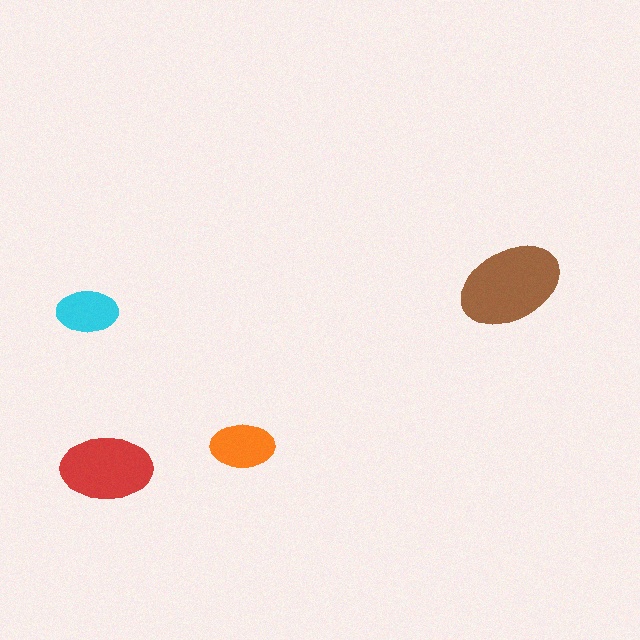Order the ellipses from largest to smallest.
the brown one, the red one, the orange one, the cyan one.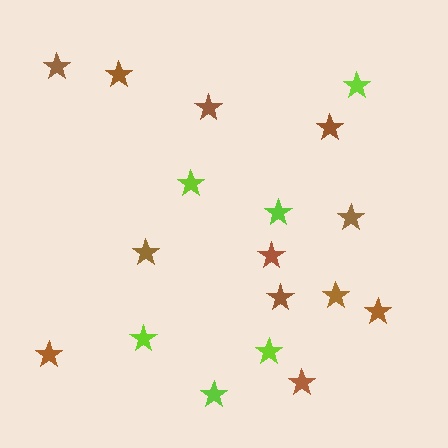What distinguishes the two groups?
There are 2 groups: one group of brown stars (12) and one group of lime stars (6).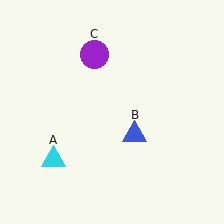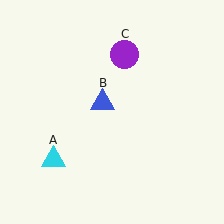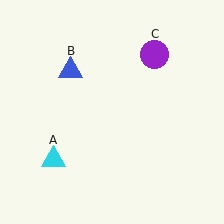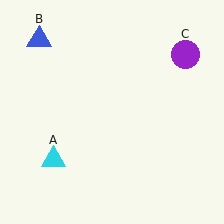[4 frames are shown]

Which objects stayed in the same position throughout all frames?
Cyan triangle (object A) remained stationary.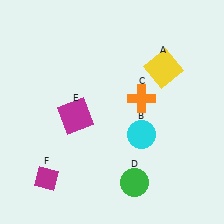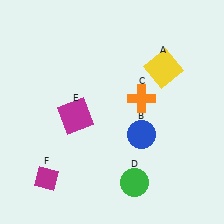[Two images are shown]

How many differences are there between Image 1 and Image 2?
There is 1 difference between the two images.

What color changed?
The circle (B) changed from cyan in Image 1 to blue in Image 2.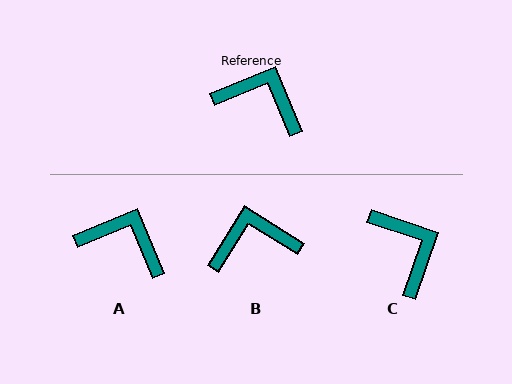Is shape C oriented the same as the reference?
No, it is off by about 41 degrees.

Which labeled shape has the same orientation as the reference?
A.